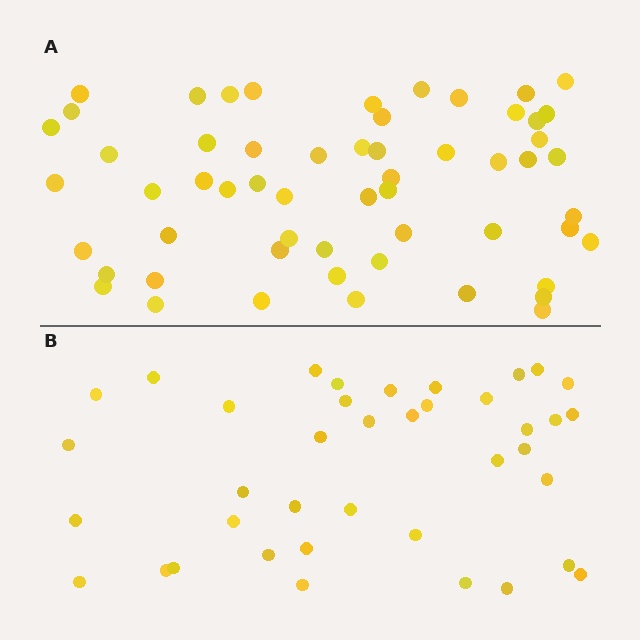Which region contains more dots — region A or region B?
Region A (the top region) has more dots.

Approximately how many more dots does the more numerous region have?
Region A has approximately 20 more dots than region B.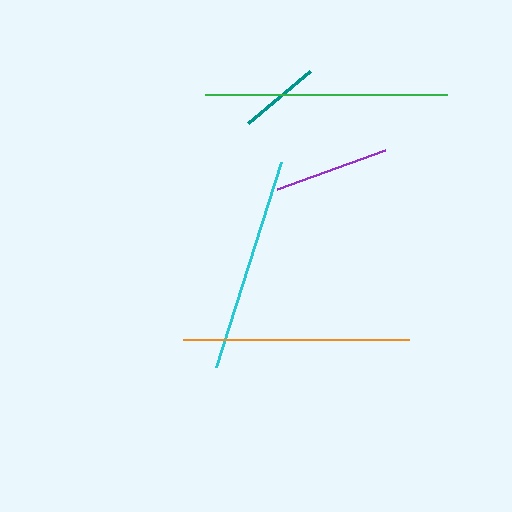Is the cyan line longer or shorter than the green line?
The green line is longer than the cyan line.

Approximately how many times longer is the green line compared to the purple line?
The green line is approximately 2.1 times the length of the purple line.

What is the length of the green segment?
The green segment is approximately 242 pixels long.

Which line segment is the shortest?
The teal line is the shortest at approximately 81 pixels.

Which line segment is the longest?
The green line is the longest at approximately 242 pixels.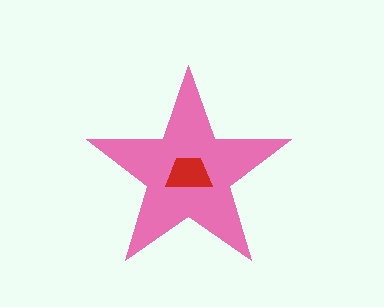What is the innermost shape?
The red trapezoid.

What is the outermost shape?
The pink star.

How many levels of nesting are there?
2.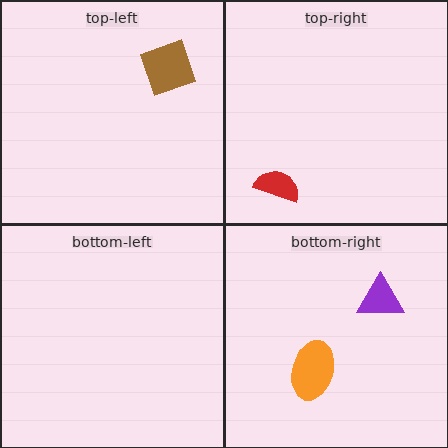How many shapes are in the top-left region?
1.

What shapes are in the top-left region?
The brown diamond.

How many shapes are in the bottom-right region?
2.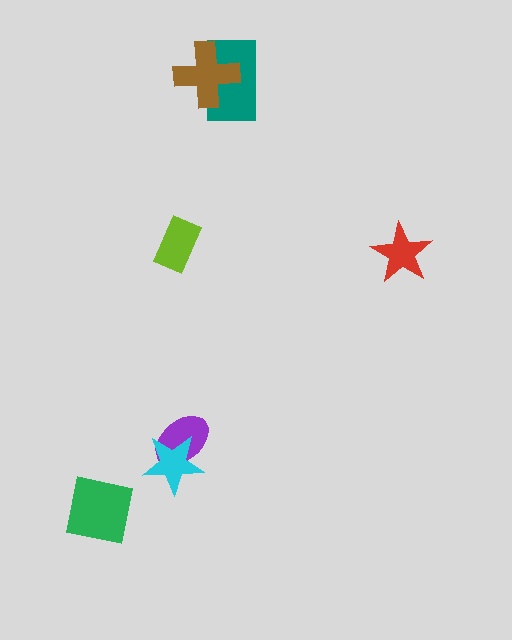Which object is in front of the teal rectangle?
The brown cross is in front of the teal rectangle.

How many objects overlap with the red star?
0 objects overlap with the red star.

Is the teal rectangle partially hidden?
Yes, it is partially covered by another shape.